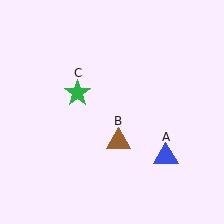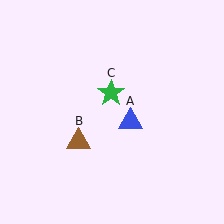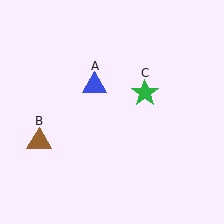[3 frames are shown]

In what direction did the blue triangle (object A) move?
The blue triangle (object A) moved up and to the left.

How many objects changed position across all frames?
3 objects changed position: blue triangle (object A), brown triangle (object B), green star (object C).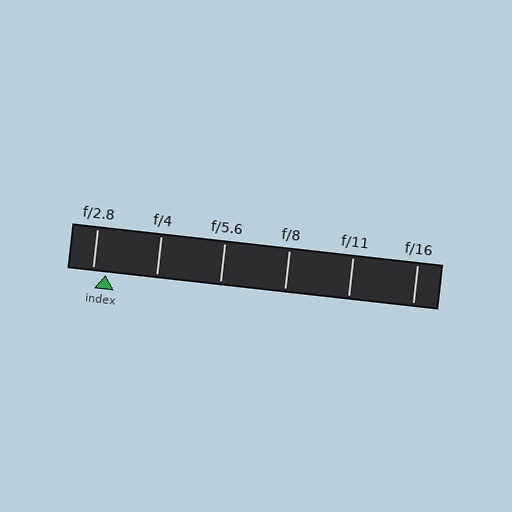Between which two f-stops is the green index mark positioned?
The index mark is between f/2.8 and f/4.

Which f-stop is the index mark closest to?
The index mark is closest to f/2.8.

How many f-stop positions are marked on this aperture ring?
There are 6 f-stop positions marked.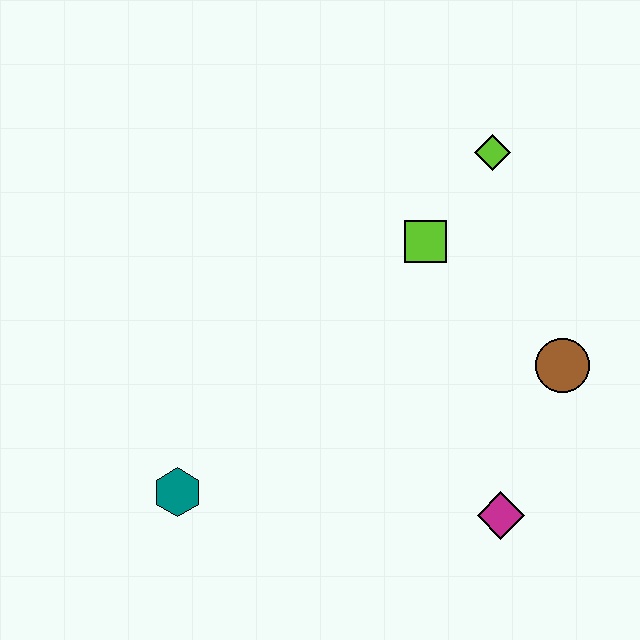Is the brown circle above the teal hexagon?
Yes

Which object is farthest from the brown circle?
The teal hexagon is farthest from the brown circle.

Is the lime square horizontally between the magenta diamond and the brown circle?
No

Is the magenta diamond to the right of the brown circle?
No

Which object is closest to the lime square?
The lime diamond is closest to the lime square.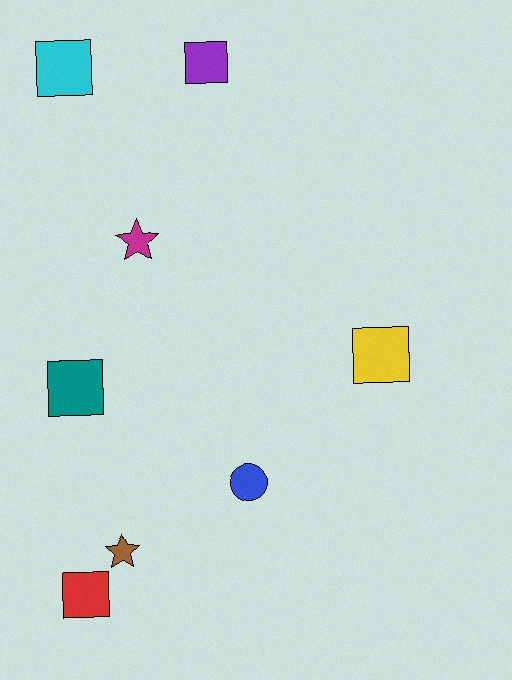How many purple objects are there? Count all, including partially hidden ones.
There is 1 purple object.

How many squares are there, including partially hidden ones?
There are 5 squares.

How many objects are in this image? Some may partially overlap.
There are 8 objects.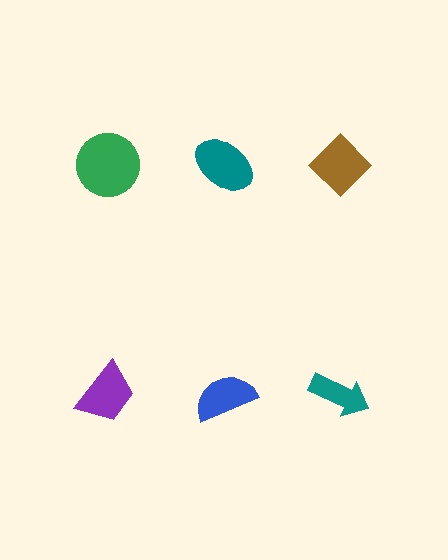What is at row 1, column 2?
A teal ellipse.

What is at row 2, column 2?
A blue semicircle.